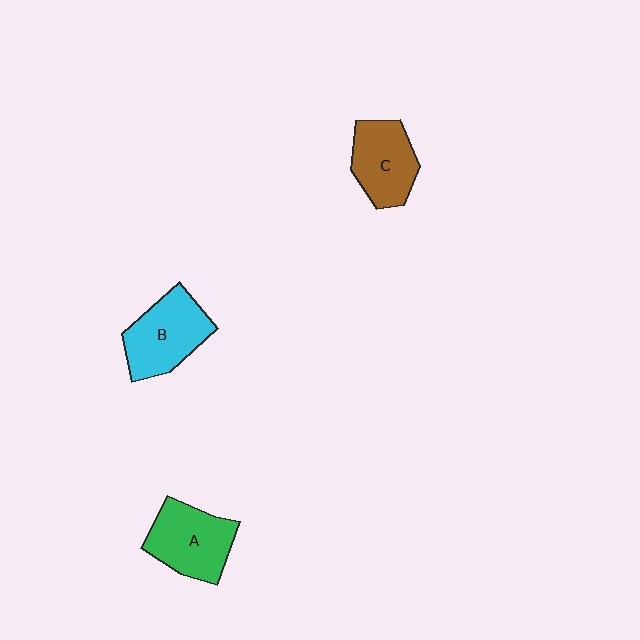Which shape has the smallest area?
Shape C (brown).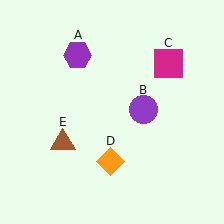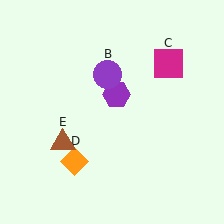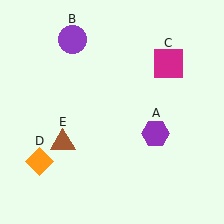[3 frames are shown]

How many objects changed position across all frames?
3 objects changed position: purple hexagon (object A), purple circle (object B), orange diamond (object D).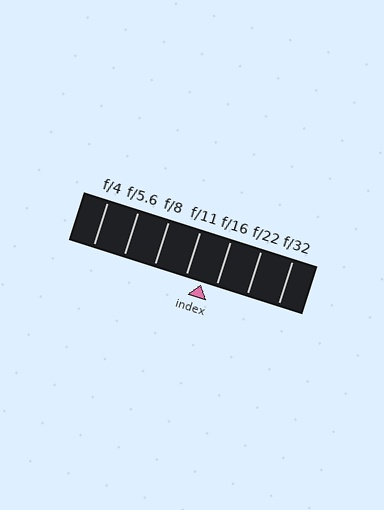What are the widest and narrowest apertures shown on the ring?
The widest aperture shown is f/4 and the narrowest is f/32.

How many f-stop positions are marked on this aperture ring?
There are 7 f-stop positions marked.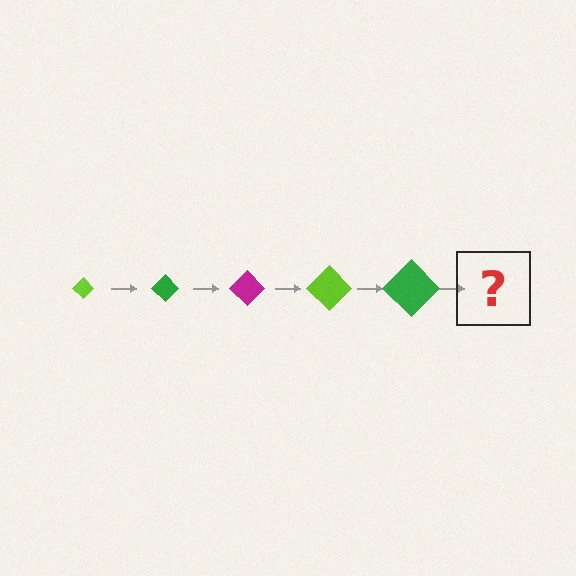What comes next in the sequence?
The next element should be a magenta diamond, larger than the previous one.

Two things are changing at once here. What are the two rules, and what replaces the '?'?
The two rules are that the diamond grows larger each step and the color cycles through lime, green, and magenta. The '?' should be a magenta diamond, larger than the previous one.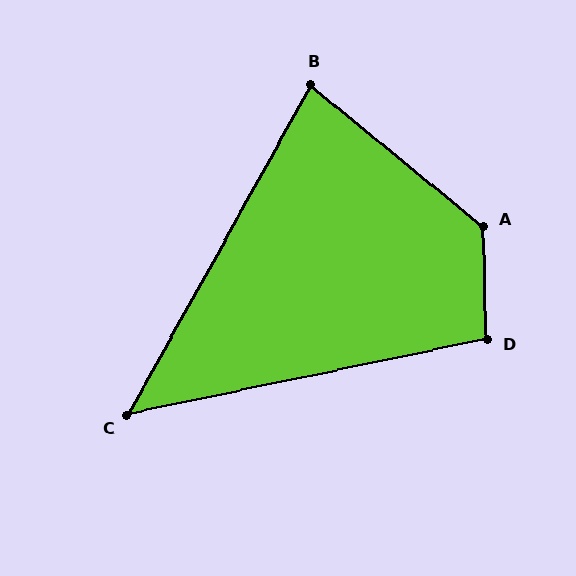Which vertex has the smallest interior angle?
C, at approximately 49 degrees.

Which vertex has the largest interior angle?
A, at approximately 131 degrees.